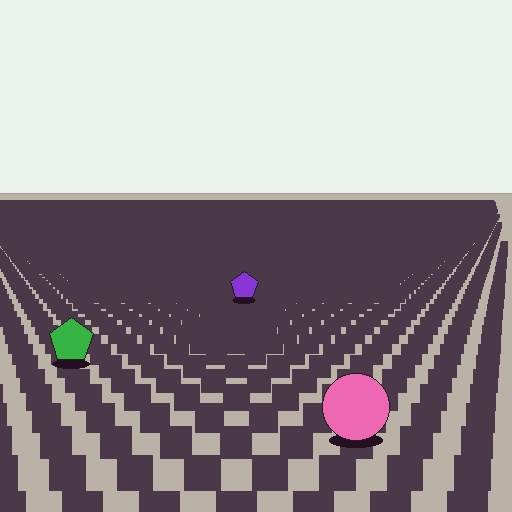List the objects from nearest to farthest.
From nearest to farthest: the pink circle, the green pentagon, the purple pentagon.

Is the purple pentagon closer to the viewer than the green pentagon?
No. The green pentagon is closer — you can tell from the texture gradient: the ground texture is coarser near it.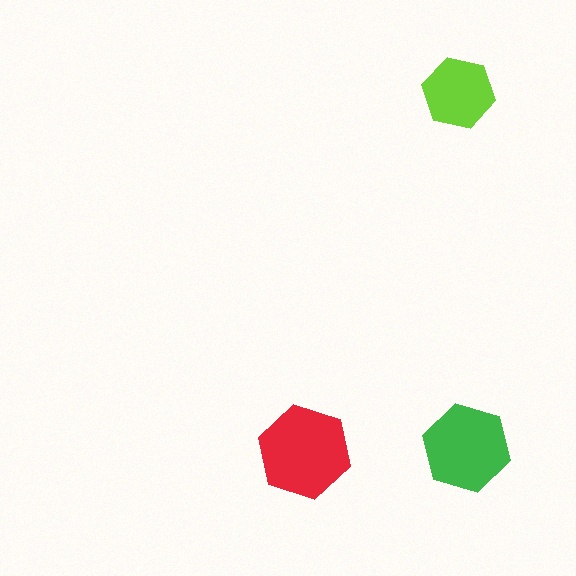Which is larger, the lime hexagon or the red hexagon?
The red one.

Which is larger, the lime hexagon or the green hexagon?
The green one.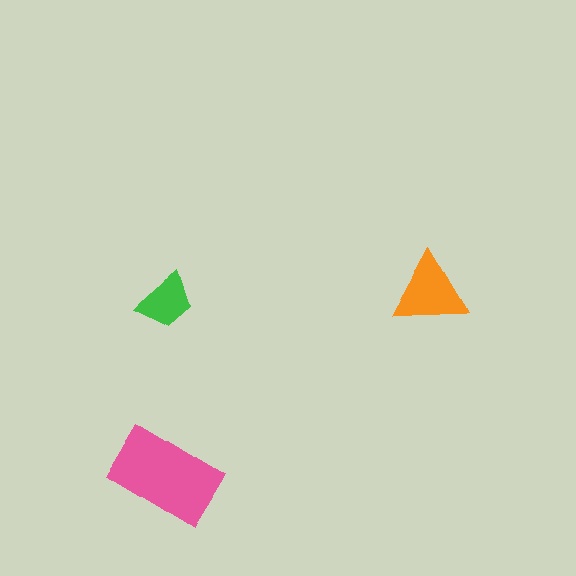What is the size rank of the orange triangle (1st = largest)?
2nd.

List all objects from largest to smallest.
The pink rectangle, the orange triangle, the green trapezoid.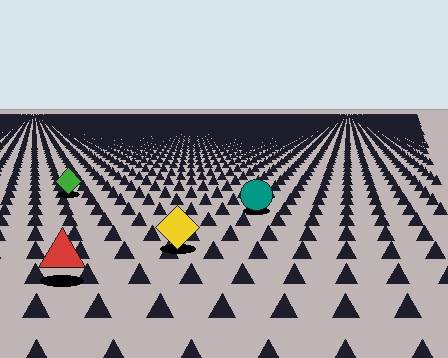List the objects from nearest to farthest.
From nearest to farthest: the red triangle, the yellow diamond, the teal circle, the green diamond.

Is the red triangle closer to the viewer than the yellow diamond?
Yes. The red triangle is closer — you can tell from the texture gradient: the ground texture is coarser near it.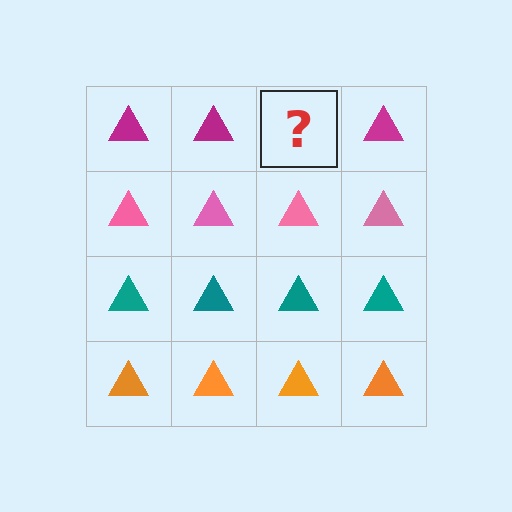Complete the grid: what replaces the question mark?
The question mark should be replaced with a magenta triangle.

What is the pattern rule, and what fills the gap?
The rule is that each row has a consistent color. The gap should be filled with a magenta triangle.